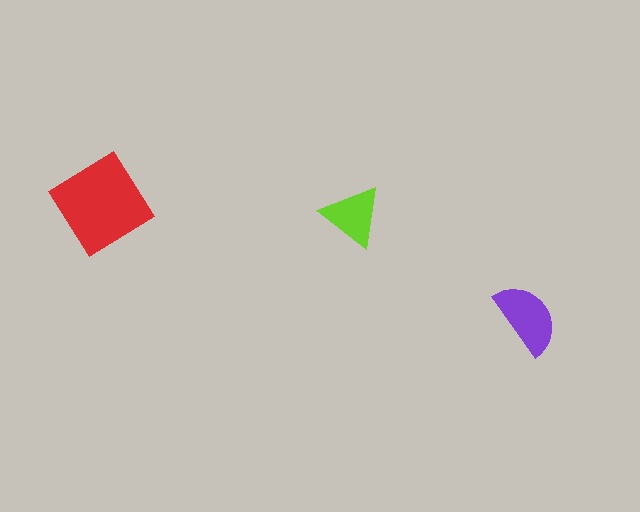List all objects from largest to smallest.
The red diamond, the purple semicircle, the lime triangle.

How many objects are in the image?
There are 3 objects in the image.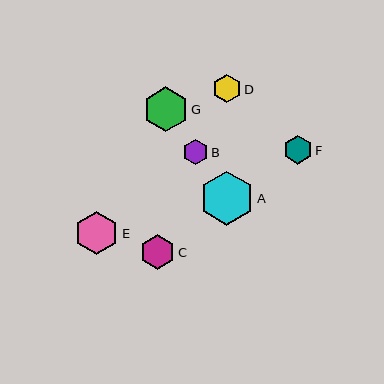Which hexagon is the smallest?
Hexagon B is the smallest with a size of approximately 25 pixels.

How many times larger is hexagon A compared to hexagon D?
Hexagon A is approximately 1.9 times the size of hexagon D.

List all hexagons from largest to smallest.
From largest to smallest: A, G, E, C, F, D, B.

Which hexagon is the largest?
Hexagon A is the largest with a size of approximately 54 pixels.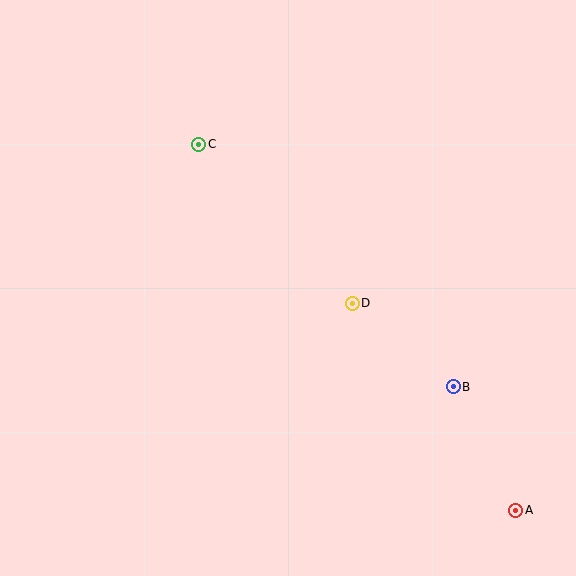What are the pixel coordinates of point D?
Point D is at (352, 303).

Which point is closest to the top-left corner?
Point C is closest to the top-left corner.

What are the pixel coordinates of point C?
Point C is at (199, 144).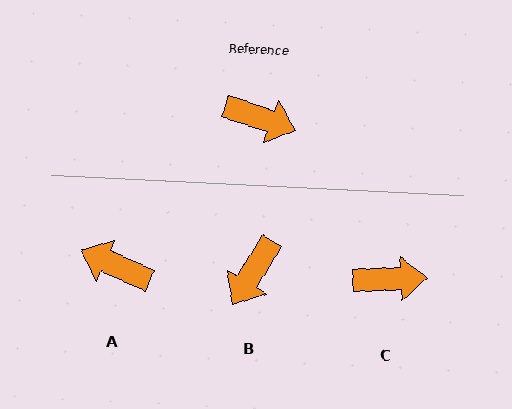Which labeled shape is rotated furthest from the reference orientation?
A, about 175 degrees away.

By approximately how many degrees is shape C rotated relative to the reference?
Approximately 22 degrees counter-clockwise.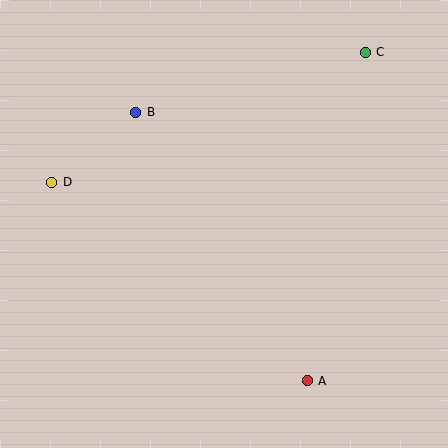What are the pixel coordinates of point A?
Point A is at (307, 381).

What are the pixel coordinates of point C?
Point C is at (365, 52).